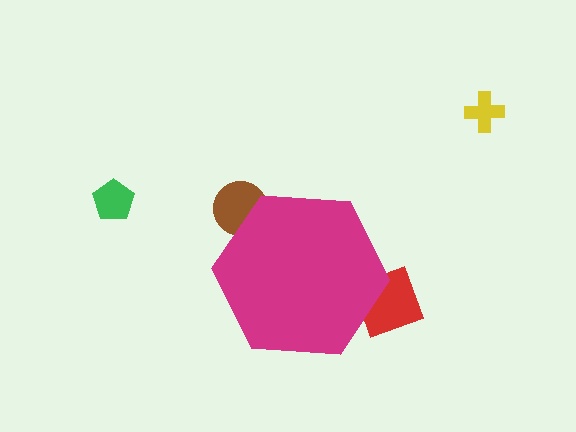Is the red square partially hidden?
Yes, the red square is partially hidden behind the magenta hexagon.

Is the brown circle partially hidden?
Yes, the brown circle is partially hidden behind the magenta hexagon.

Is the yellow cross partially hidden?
No, the yellow cross is fully visible.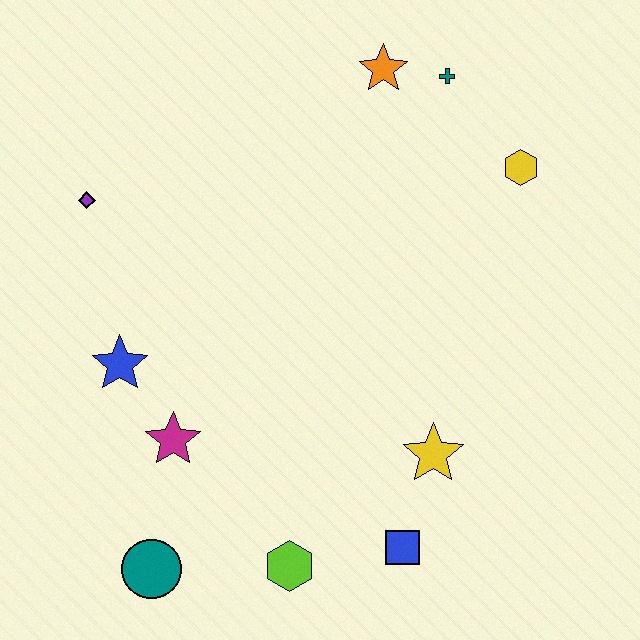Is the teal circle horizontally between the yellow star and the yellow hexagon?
No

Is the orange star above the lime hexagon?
Yes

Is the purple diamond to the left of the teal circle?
Yes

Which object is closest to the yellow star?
The blue square is closest to the yellow star.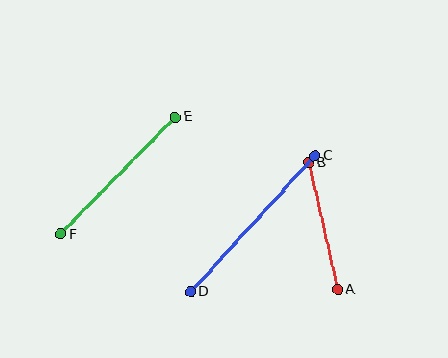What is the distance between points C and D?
The distance is approximately 184 pixels.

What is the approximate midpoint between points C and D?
The midpoint is at approximately (253, 224) pixels.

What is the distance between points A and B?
The distance is approximately 130 pixels.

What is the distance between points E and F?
The distance is approximately 164 pixels.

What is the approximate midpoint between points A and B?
The midpoint is at approximately (323, 226) pixels.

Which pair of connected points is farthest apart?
Points C and D are farthest apart.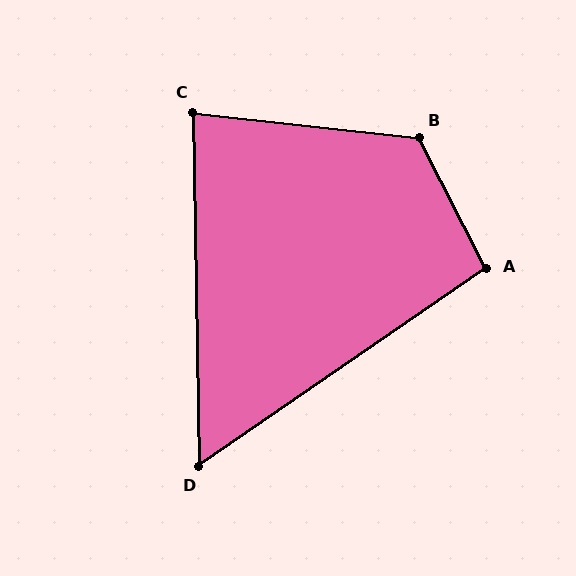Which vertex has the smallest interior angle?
D, at approximately 57 degrees.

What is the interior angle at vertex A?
Approximately 97 degrees (obtuse).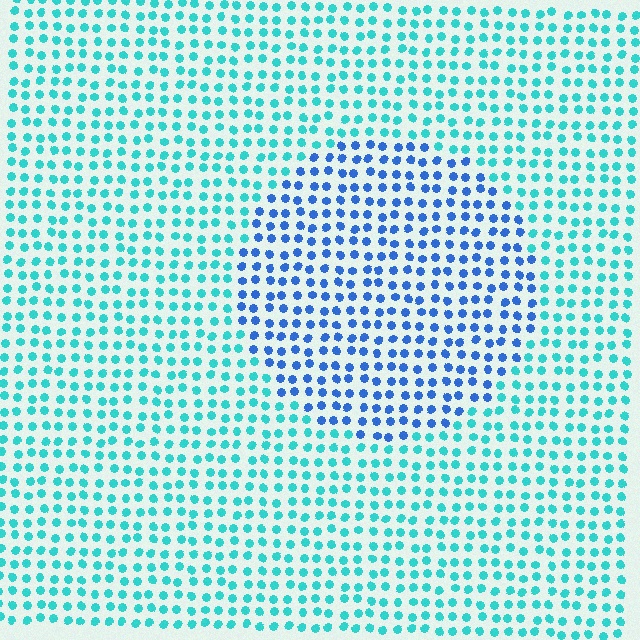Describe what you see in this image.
The image is filled with small cyan elements in a uniform arrangement. A circle-shaped region is visible where the elements are tinted to a slightly different hue, forming a subtle color boundary.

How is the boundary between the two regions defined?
The boundary is defined purely by a slight shift in hue (about 41 degrees). Spacing, size, and orientation are identical on both sides.